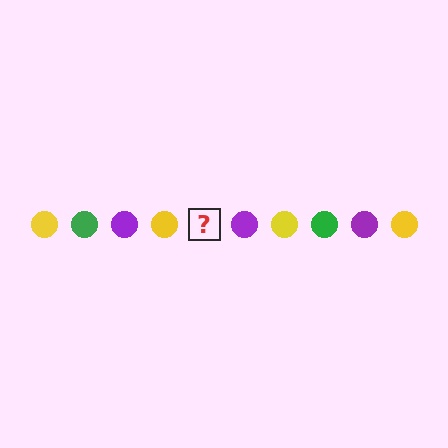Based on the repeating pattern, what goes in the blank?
The blank should be a green circle.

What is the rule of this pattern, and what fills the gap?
The rule is that the pattern cycles through yellow, green, purple circles. The gap should be filled with a green circle.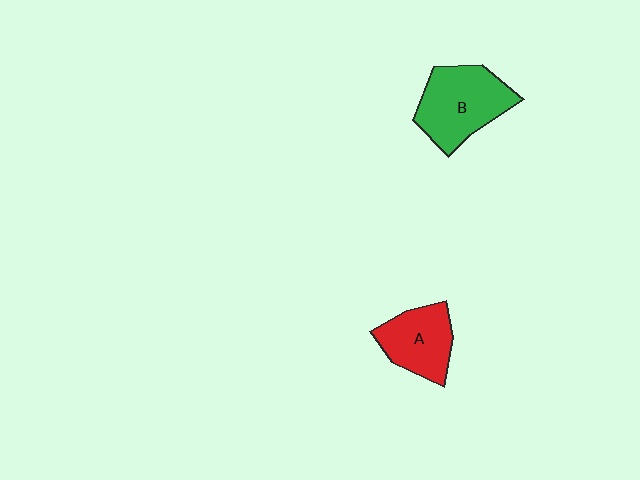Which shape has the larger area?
Shape B (green).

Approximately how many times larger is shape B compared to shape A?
Approximately 1.3 times.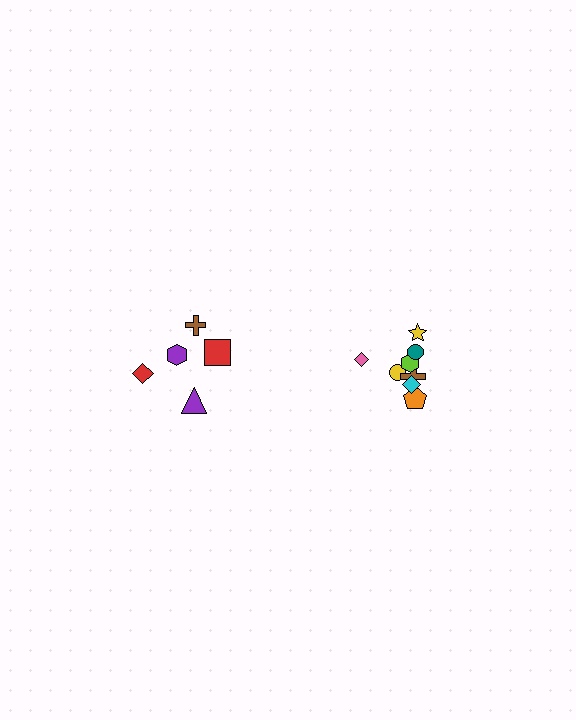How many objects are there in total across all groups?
There are 13 objects.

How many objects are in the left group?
There are 5 objects.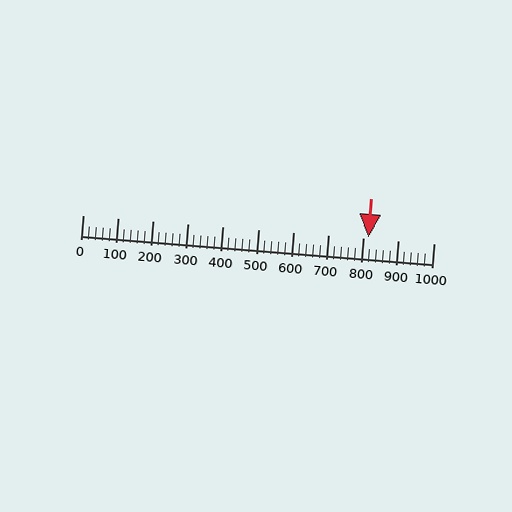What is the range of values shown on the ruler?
The ruler shows values from 0 to 1000.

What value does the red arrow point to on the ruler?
The red arrow points to approximately 813.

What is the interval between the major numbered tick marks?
The major tick marks are spaced 100 units apart.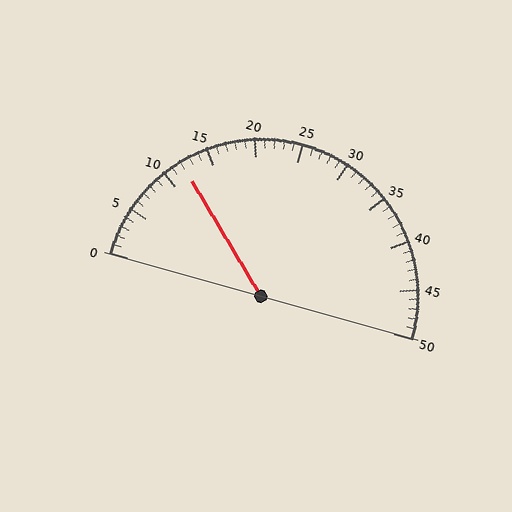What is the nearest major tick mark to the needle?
The nearest major tick mark is 10.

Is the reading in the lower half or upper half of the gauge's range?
The reading is in the lower half of the range (0 to 50).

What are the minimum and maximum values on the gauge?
The gauge ranges from 0 to 50.